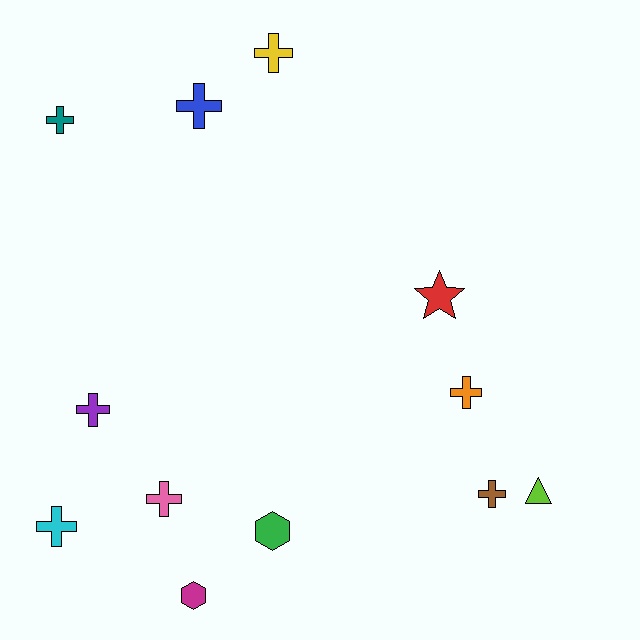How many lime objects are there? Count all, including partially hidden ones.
There is 1 lime object.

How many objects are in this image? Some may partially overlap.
There are 12 objects.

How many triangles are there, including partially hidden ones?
There is 1 triangle.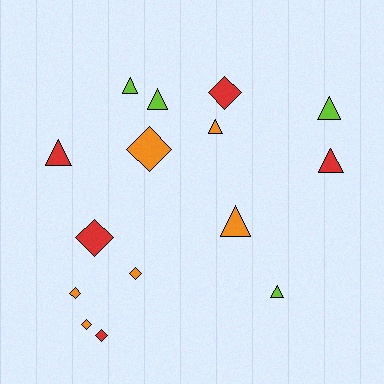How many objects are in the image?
There are 15 objects.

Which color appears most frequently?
Orange, with 6 objects.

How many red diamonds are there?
There are 3 red diamonds.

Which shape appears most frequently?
Triangle, with 8 objects.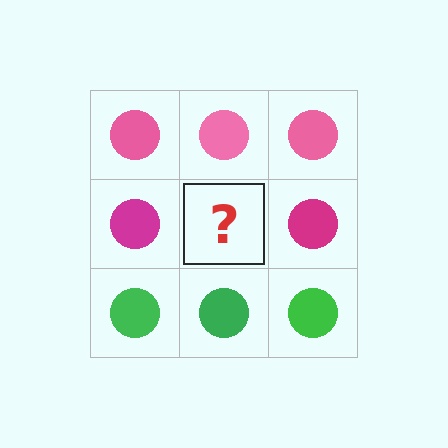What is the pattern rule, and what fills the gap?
The rule is that each row has a consistent color. The gap should be filled with a magenta circle.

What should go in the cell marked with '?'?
The missing cell should contain a magenta circle.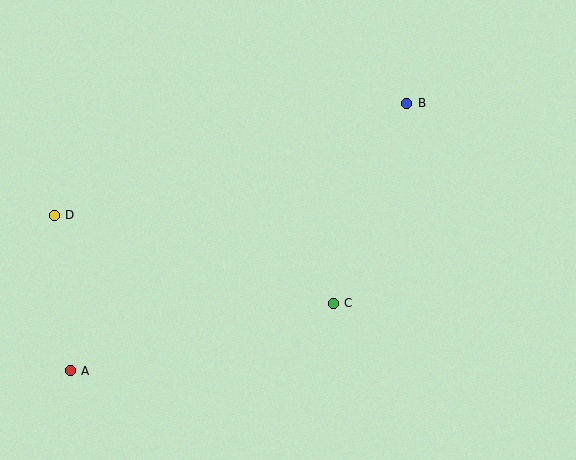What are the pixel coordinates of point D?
Point D is at (54, 215).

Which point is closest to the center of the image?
Point C at (333, 303) is closest to the center.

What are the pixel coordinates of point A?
Point A is at (70, 371).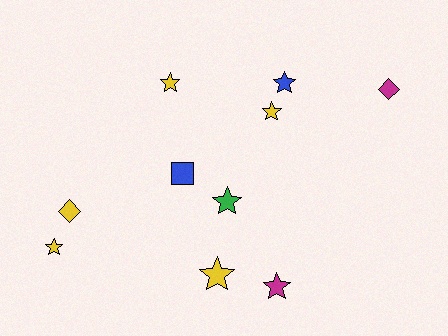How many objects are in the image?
There are 10 objects.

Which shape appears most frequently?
Star, with 7 objects.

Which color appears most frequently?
Yellow, with 5 objects.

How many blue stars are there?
There is 1 blue star.